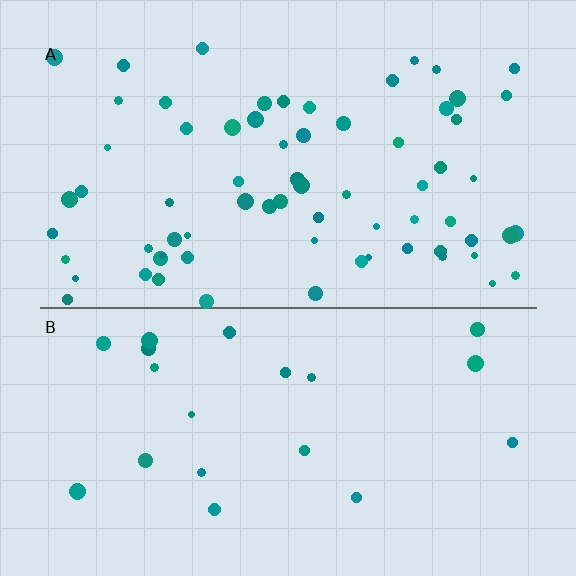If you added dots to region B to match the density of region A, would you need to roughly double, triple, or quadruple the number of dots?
Approximately triple.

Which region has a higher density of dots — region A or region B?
A (the top).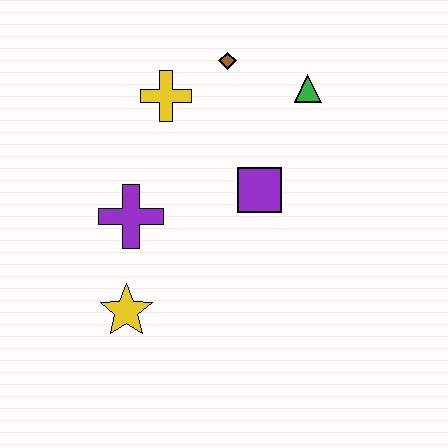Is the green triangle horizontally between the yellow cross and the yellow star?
No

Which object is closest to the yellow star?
The purple cross is closest to the yellow star.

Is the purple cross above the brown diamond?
No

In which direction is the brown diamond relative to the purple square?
The brown diamond is above the purple square.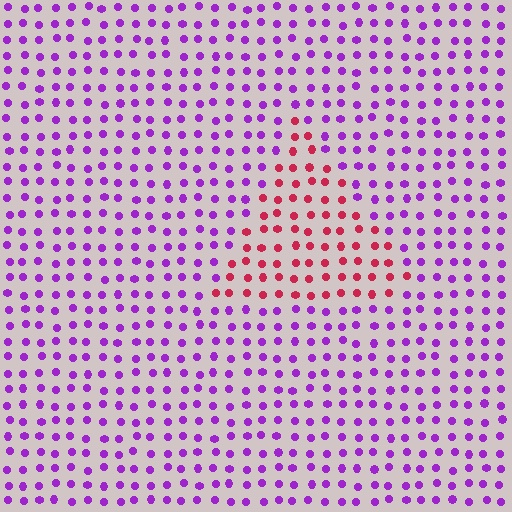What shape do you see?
I see a triangle.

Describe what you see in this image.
The image is filled with small purple elements in a uniform arrangement. A triangle-shaped region is visible where the elements are tinted to a slightly different hue, forming a subtle color boundary.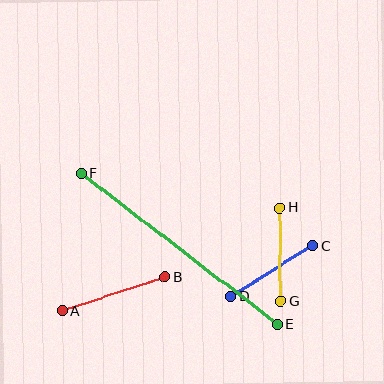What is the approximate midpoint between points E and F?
The midpoint is at approximately (179, 249) pixels.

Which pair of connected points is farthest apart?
Points E and F are farthest apart.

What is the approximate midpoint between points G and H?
The midpoint is at approximately (280, 255) pixels.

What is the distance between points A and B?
The distance is approximately 108 pixels.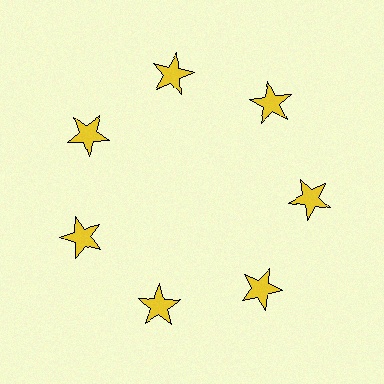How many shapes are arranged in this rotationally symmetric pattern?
There are 7 shapes, arranged in 7 groups of 1.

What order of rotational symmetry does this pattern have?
This pattern has 7-fold rotational symmetry.